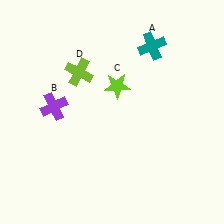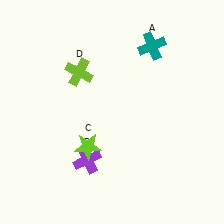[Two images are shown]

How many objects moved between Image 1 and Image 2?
2 objects moved between the two images.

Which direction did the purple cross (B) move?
The purple cross (B) moved down.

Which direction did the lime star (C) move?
The lime star (C) moved down.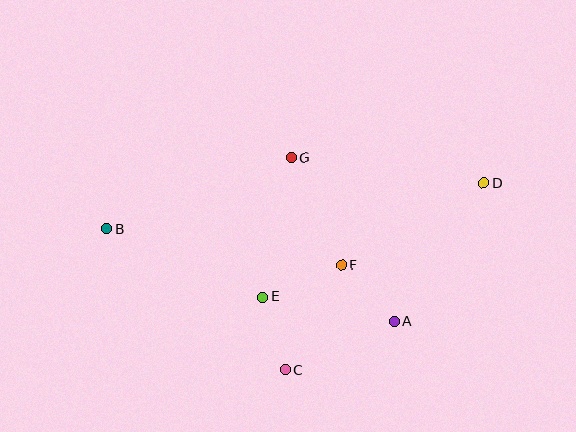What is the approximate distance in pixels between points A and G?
The distance between A and G is approximately 193 pixels.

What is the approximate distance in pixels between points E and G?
The distance between E and G is approximately 142 pixels.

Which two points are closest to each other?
Points C and E are closest to each other.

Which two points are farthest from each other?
Points B and D are farthest from each other.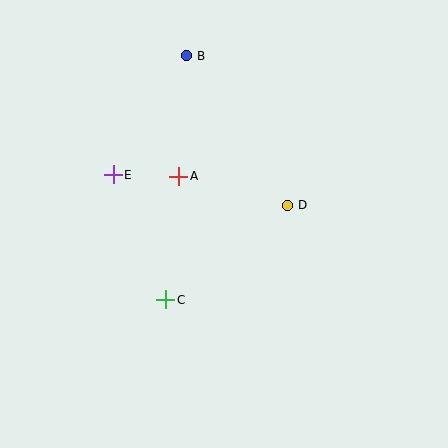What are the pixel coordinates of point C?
Point C is at (166, 300).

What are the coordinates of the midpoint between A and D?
The midpoint between A and D is at (233, 191).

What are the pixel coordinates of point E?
Point E is at (113, 175).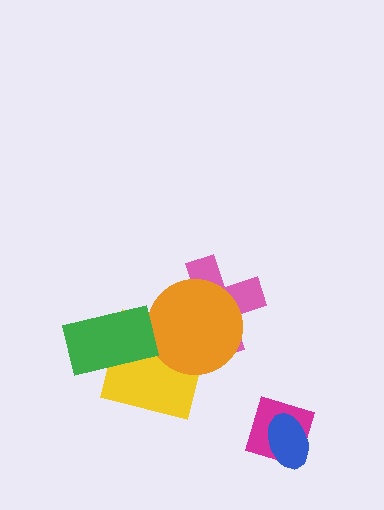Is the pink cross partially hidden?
Yes, it is partially covered by another shape.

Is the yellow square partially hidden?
Yes, it is partially covered by another shape.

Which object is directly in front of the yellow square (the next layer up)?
The pink cross is directly in front of the yellow square.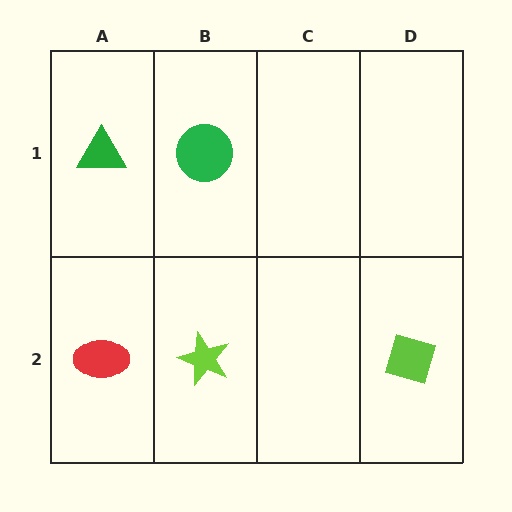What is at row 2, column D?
A lime diamond.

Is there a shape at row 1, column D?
No, that cell is empty.